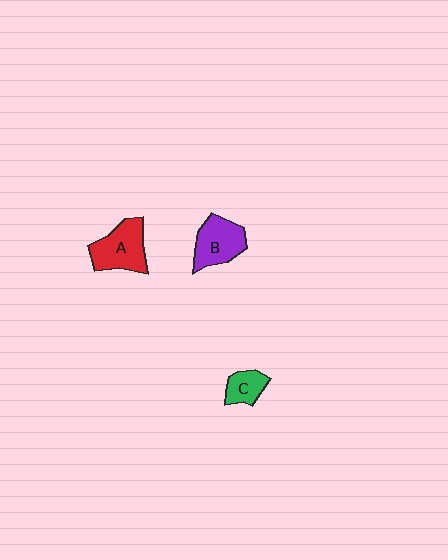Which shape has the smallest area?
Shape C (green).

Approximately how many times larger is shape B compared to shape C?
Approximately 1.7 times.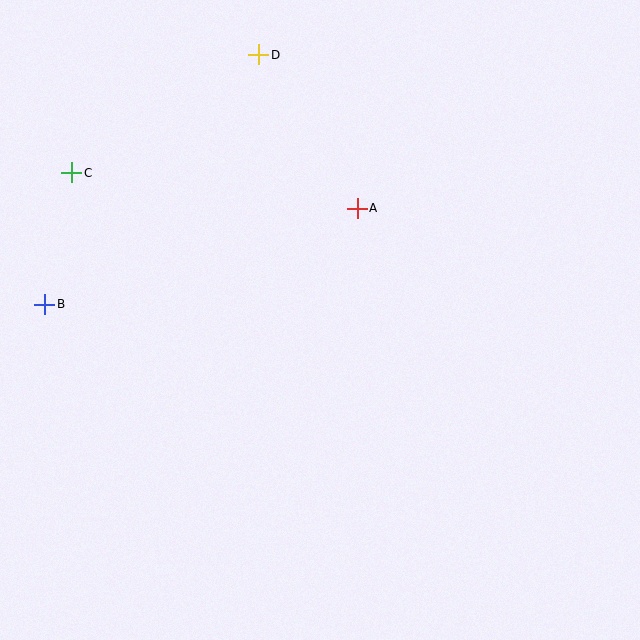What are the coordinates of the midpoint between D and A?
The midpoint between D and A is at (308, 132).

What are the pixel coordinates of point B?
Point B is at (45, 304).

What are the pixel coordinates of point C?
Point C is at (72, 173).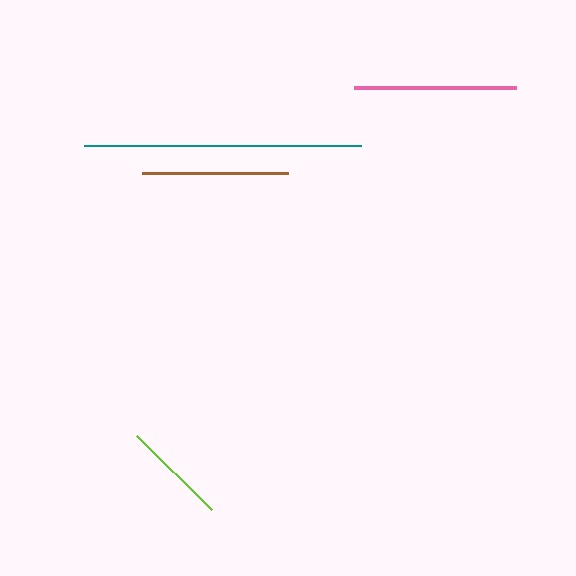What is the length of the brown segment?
The brown segment is approximately 146 pixels long.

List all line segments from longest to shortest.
From longest to shortest: teal, pink, brown, lime.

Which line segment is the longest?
The teal line is the longest at approximately 277 pixels.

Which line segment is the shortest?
The lime line is the shortest at approximately 106 pixels.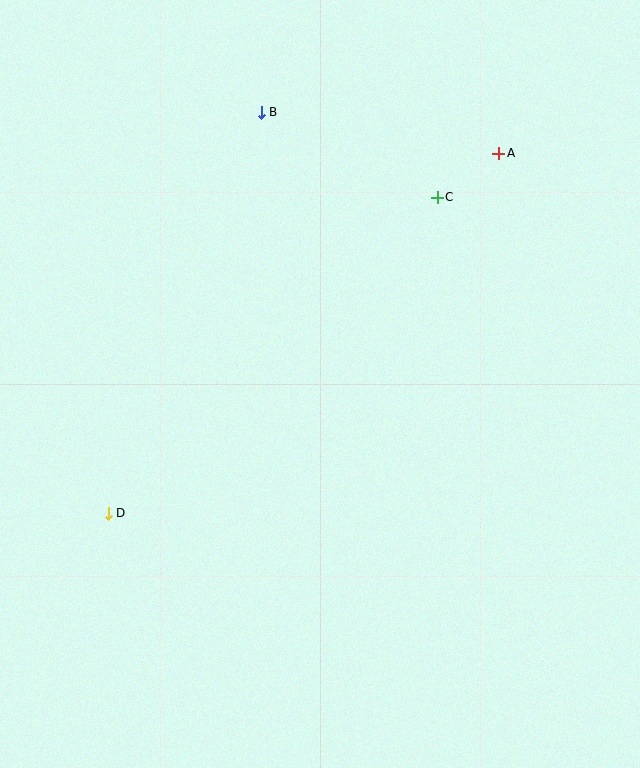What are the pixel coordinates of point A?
Point A is at (499, 153).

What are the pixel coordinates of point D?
Point D is at (108, 513).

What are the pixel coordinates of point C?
Point C is at (437, 197).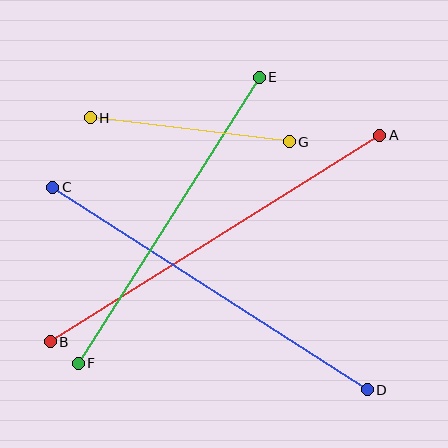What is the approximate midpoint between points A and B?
The midpoint is at approximately (215, 238) pixels.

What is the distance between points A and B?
The distance is approximately 389 pixels.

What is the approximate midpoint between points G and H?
The midpoint is at approximately (190, 130) pixels.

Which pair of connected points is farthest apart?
Points A and B are farthest apart.